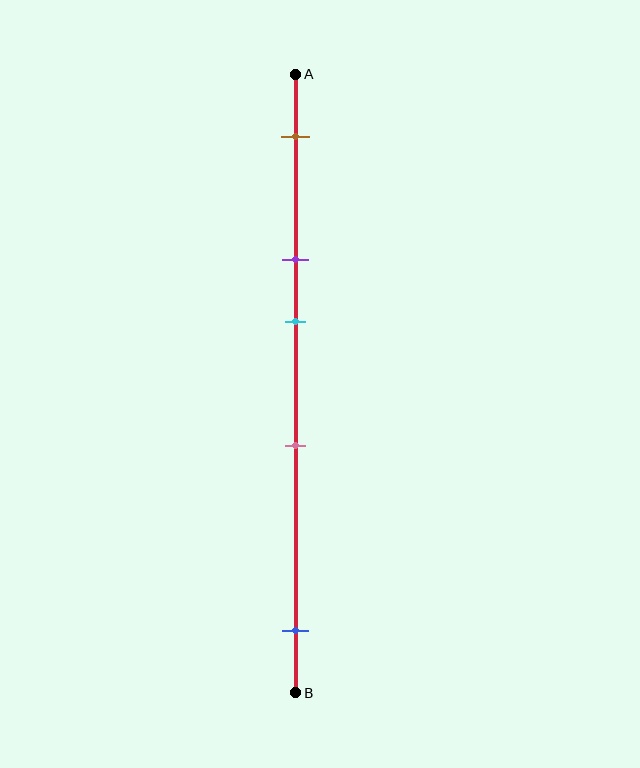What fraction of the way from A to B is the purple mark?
The purple mark is approximately 30% (0.3) of the way from A to B.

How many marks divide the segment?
There are 5 marks dividing the segment.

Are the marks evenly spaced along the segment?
No, the marks are not evenly spaced.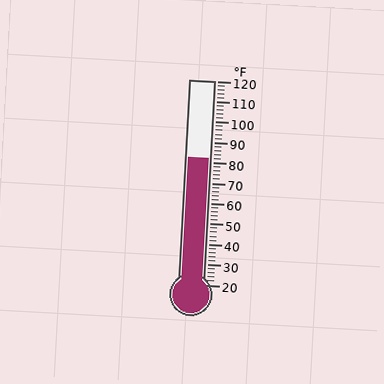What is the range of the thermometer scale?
The thermometer scale ranges from 20°F to 120°F.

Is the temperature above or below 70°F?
The temperature is above 70°F.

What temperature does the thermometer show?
The thermometer shows approximately 82°F.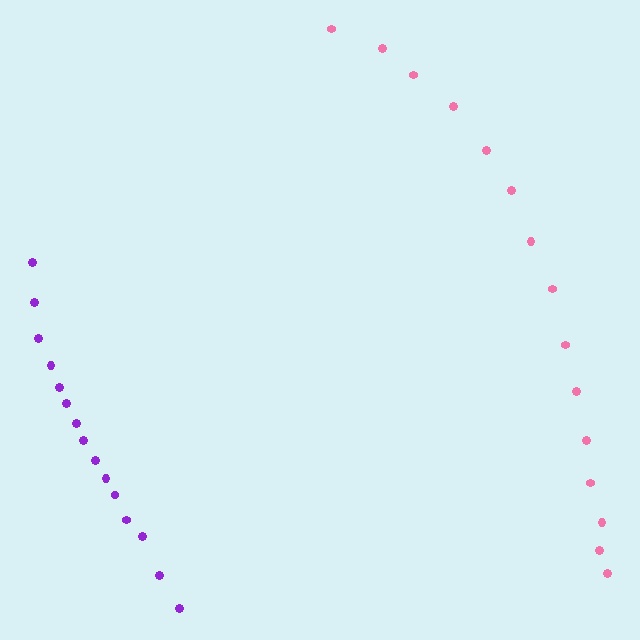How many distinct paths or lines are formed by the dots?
There are 2 distinct paths.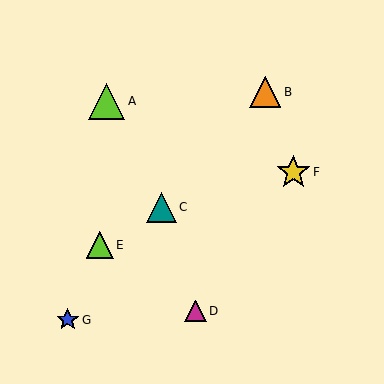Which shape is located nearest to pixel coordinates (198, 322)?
The magenta triangle (labeled D) at (196, 311) is nearest to that location.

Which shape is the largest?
The lime triangle (labeled A) is the largest.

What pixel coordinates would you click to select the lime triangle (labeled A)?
Click at (107, 101) to select the lime triangle A.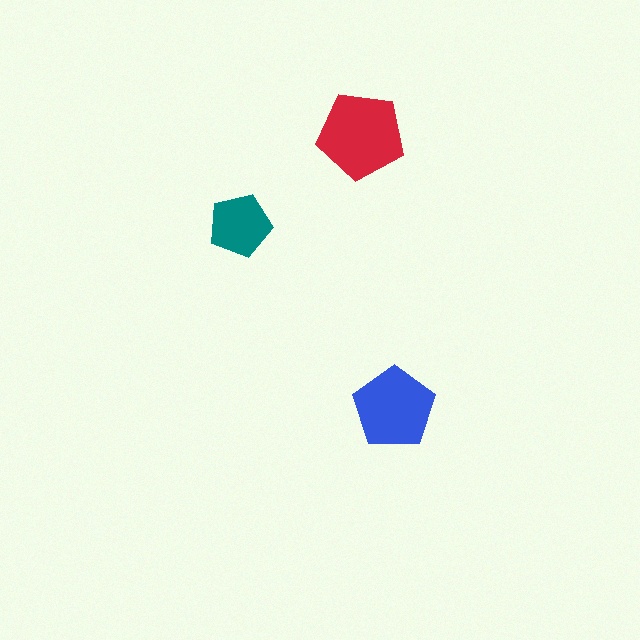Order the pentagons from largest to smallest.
the red one, the blue one, the teal one.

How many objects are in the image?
There are 3 objects in the image.